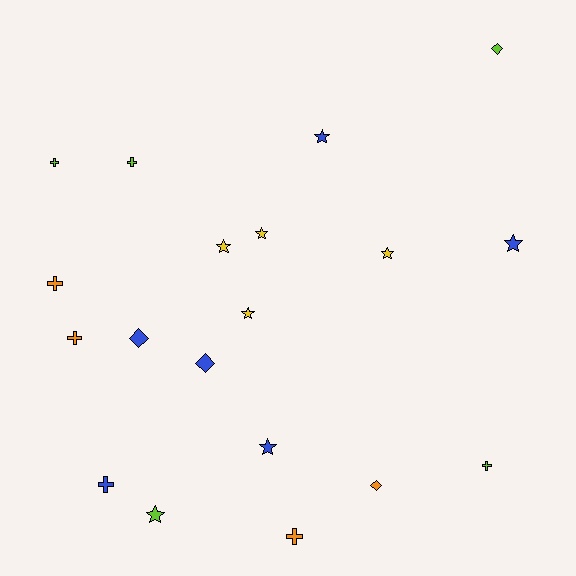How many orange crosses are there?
There are 3 orange crosses.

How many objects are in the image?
There are 19 objects.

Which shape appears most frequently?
Star, with 8 objects.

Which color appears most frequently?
Blue, with 6 objects.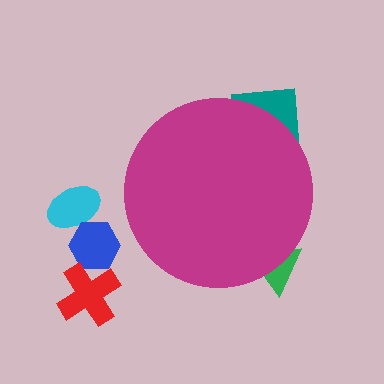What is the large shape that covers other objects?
A magenta circle.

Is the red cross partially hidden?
No, the red cross is fully visible.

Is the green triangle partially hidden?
Yes, the green triangle is partially hidden behind the magenta circle.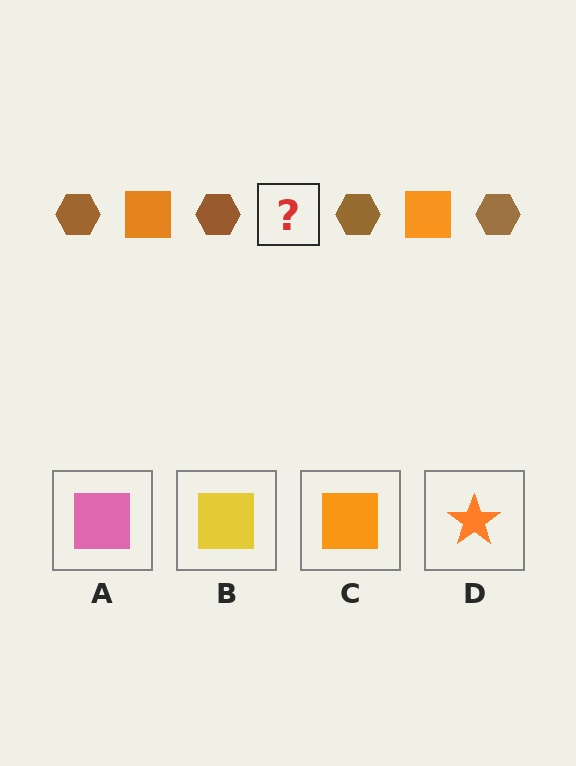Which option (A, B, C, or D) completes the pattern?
C.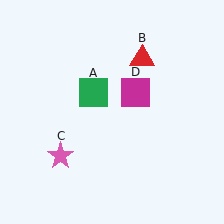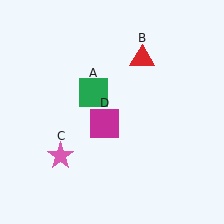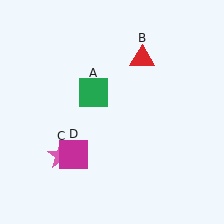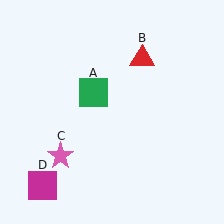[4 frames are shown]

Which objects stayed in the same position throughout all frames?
Green square (object A) and red triangle (object B) and pink star (object C) remained stationary.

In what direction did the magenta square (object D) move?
The magenta square (object D) moved down and to the left.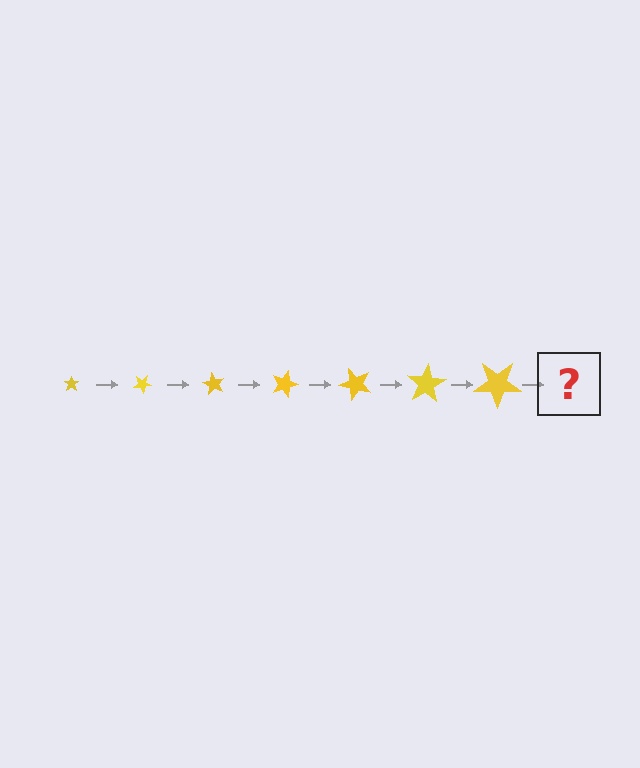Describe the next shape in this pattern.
It should be a star, larger than the previous one and rotated 210 degrees from the start.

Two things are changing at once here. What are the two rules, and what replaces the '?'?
The two rules are that the star grows larger each step and it rotates 30 degrees each step. The '?' should be a star, larger than the previous one and rotated 210 degrees from the start.